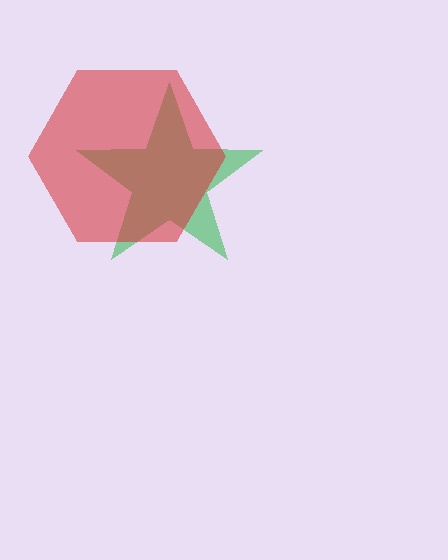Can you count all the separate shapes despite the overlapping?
Yes, there are 2 separate shapes.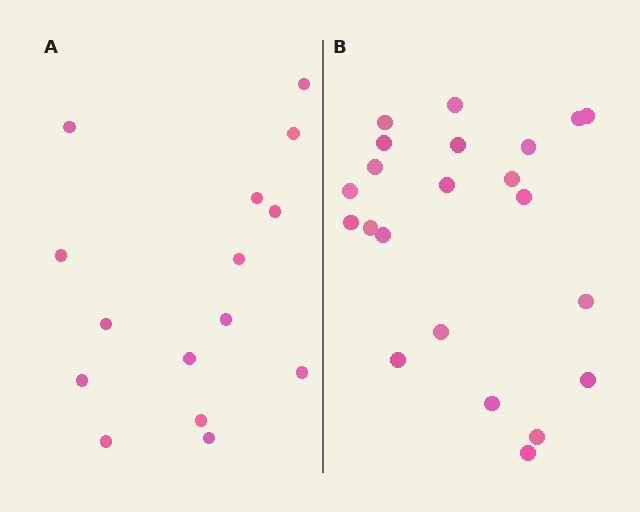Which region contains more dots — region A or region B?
Region B (the right region) has more dots.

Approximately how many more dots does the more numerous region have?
Region B has roughly 8 or so more dots than region A.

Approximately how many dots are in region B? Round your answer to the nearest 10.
About 20 dots. (The exact count is 22, which rounds to 20.)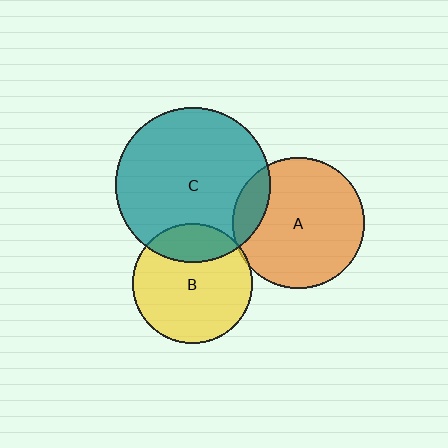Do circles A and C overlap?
Yes.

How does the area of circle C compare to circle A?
Approximately 1.4 times.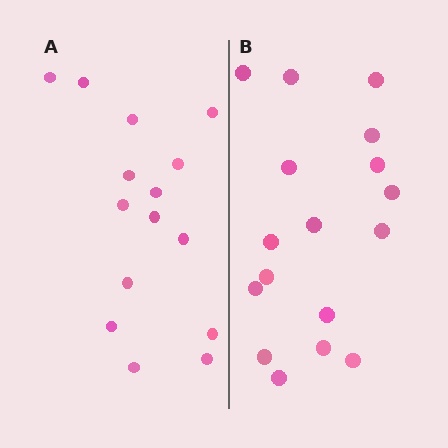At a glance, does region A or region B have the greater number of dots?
Region B (the right region) has more dots.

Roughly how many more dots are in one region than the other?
Region B has just a few more — roughly 2 or 3 more dots than region A.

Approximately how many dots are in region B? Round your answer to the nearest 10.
About 20 dots. (The exact count is 17, which rounds to 20.)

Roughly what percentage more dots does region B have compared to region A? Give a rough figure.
About 15% more.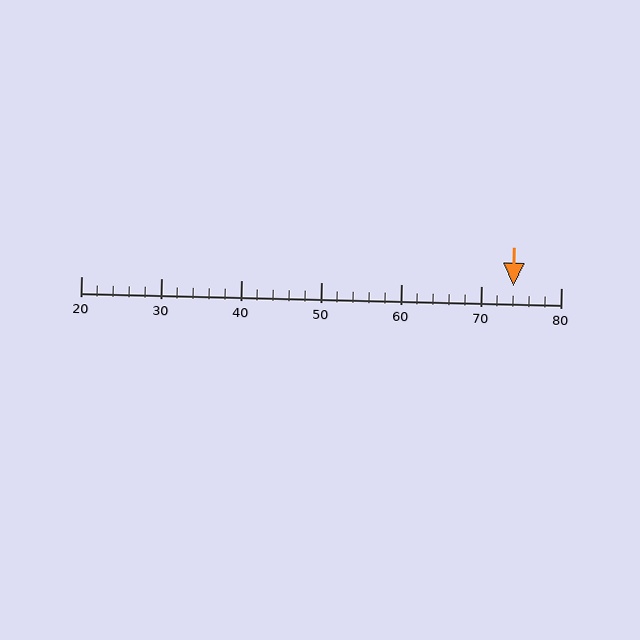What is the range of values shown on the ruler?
The ruler shows values from 20 to 80.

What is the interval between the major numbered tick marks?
The major tick marks are spaced 10 units apart.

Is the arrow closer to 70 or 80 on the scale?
The arrow is closer to 70.